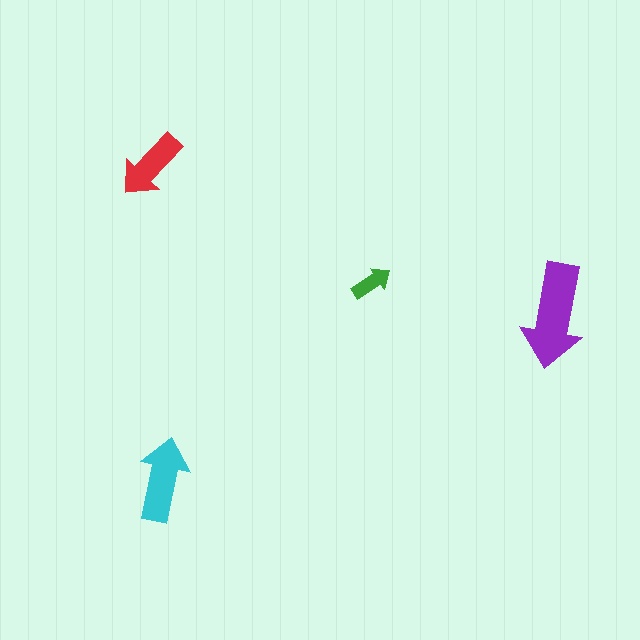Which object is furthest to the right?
The purple arrow is rightmost.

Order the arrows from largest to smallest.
the purple one, the cyan one, the red one, the green one.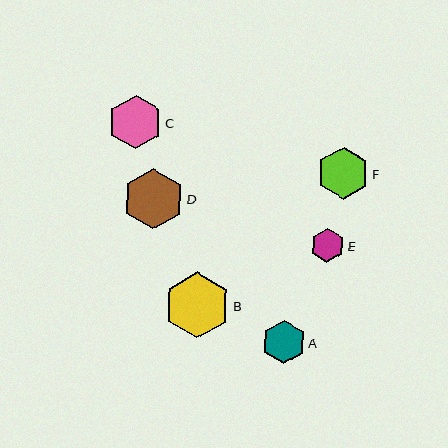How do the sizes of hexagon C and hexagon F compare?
Hexagon C and hexagon F are approximately the same size.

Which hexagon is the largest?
Hexagon B is the largest with a size of approximately 66 pixels.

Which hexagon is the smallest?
Hexagon E is the smallest with a size of approximately 34 pixels.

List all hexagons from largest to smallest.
From largest to smallest: B, D, C, F, A, E.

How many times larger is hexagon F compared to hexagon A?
Hexagon F is approximately 1.2 times the size of hexagon A.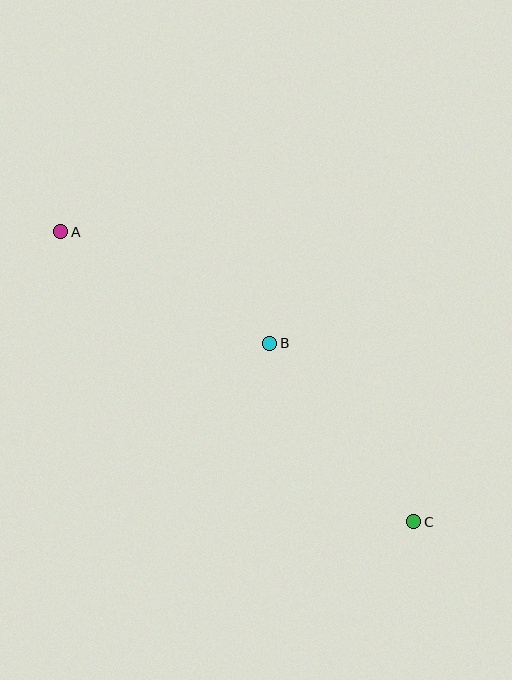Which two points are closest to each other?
Points B and C are closest to each other.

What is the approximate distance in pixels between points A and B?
The distance between A and B is approximately 237 pixels.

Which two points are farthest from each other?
Points A and C are farthest from each other.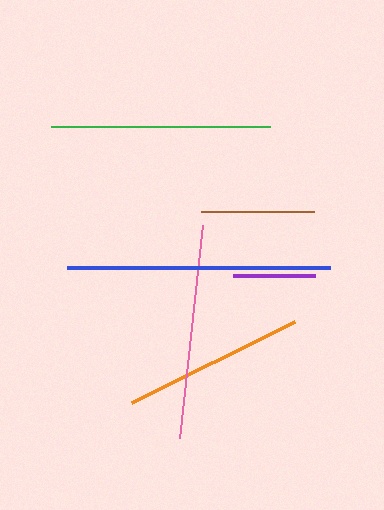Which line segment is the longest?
The blue line is the longest at approximately 264 pixels.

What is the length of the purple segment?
The purple segment is approximately 82 pixels long.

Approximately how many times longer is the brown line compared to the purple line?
The brown line is approximately 1.4 times the length of the purple line.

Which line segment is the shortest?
The purple line is the shortest at approximately 82 pixels.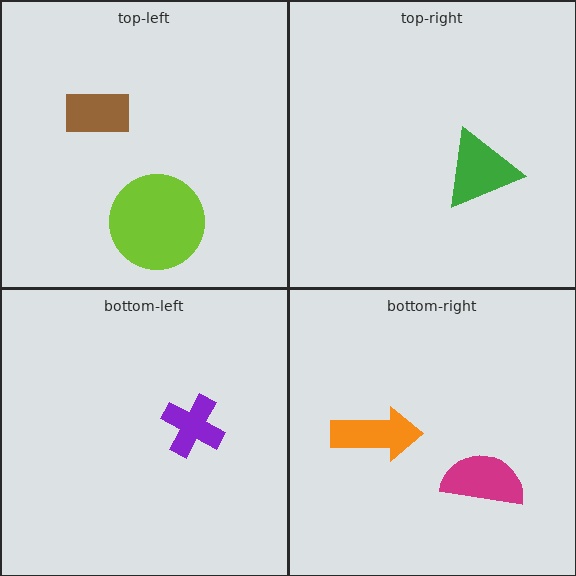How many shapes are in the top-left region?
2.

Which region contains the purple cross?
The bottom-left region.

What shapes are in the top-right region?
The green triangle.